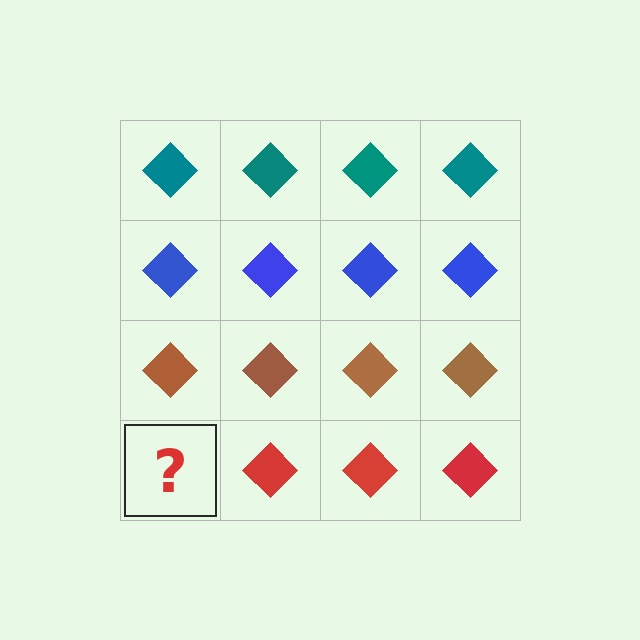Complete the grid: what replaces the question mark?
The question mark should be replaced with a red diamond.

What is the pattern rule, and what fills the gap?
The rule is that each row has a consistent color. The gap should be filled with a red diamond.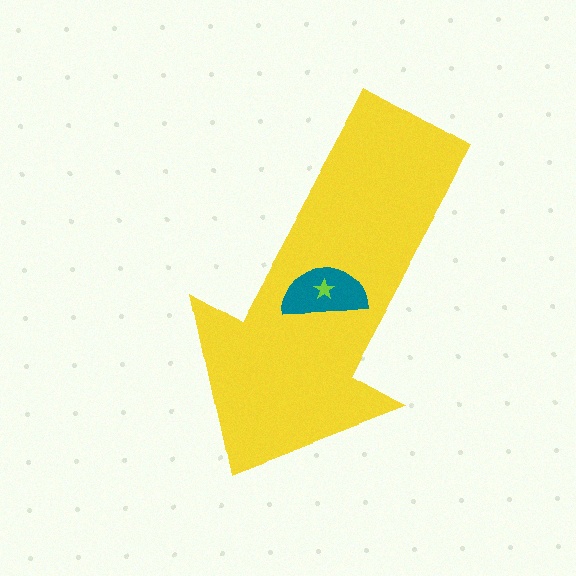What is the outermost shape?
The yellow arrow.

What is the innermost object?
The lime star.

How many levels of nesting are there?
3.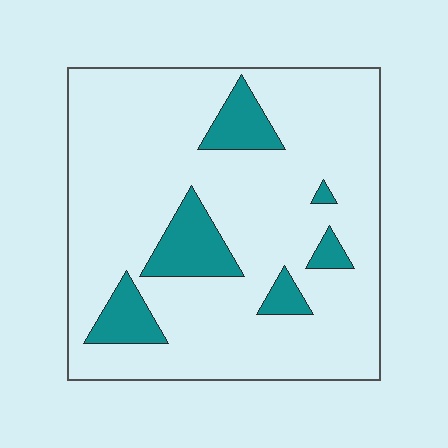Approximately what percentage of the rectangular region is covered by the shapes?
Approximately 15%.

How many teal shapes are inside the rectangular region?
6.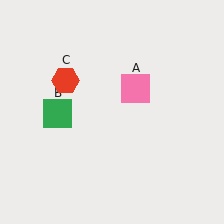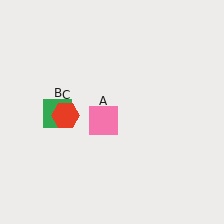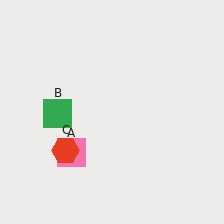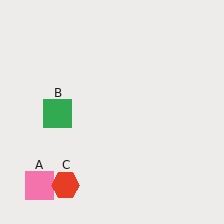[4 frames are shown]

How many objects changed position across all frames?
2 objects changed position: pink square (object A), red hexagon (object C).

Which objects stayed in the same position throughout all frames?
Green square (object B) remained stationary.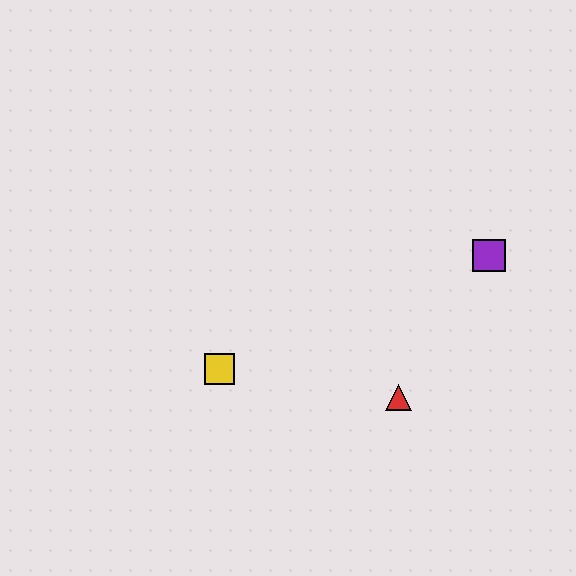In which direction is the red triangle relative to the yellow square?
The red triangle is to the right of the yellow square.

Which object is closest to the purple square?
The red triangle is closest to the purple square.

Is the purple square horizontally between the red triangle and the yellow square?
No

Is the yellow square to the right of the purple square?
No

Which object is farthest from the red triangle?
The yellow square is farthest from the red triangle.